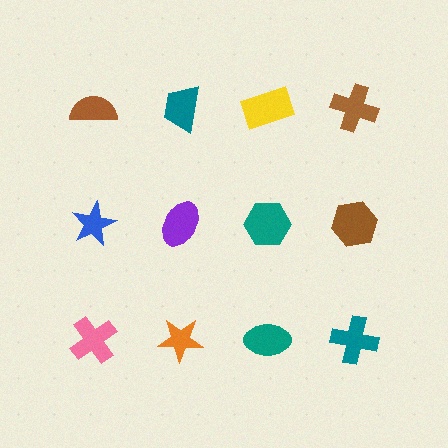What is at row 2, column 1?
A blue star.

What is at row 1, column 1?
A brown semicircle.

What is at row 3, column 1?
A pink cross.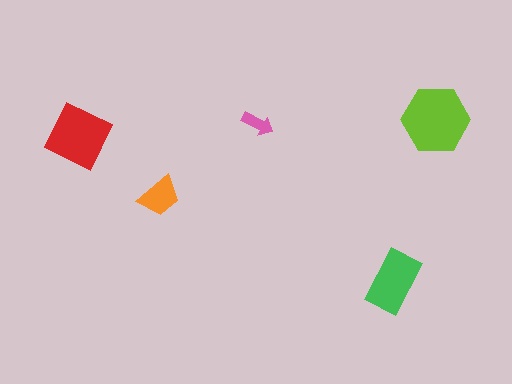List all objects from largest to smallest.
The lime hexagon, the red square, the green rectangle, the orange trapezoid, the pink arrow.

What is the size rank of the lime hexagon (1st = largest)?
1st.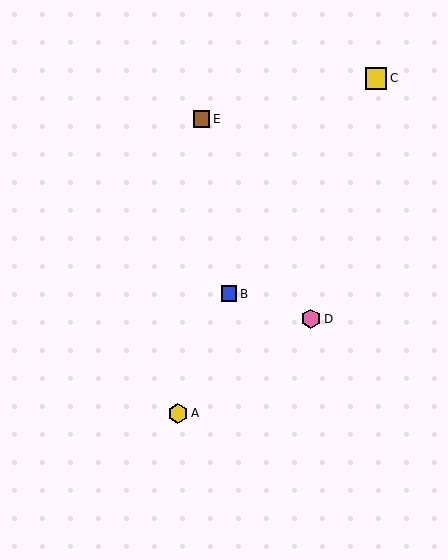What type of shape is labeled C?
Shape C is a yellow square.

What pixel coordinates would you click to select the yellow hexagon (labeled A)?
Click at (178, 413) to select the yellow hexagon A.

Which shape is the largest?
The yellow square (labeled C) is the largest.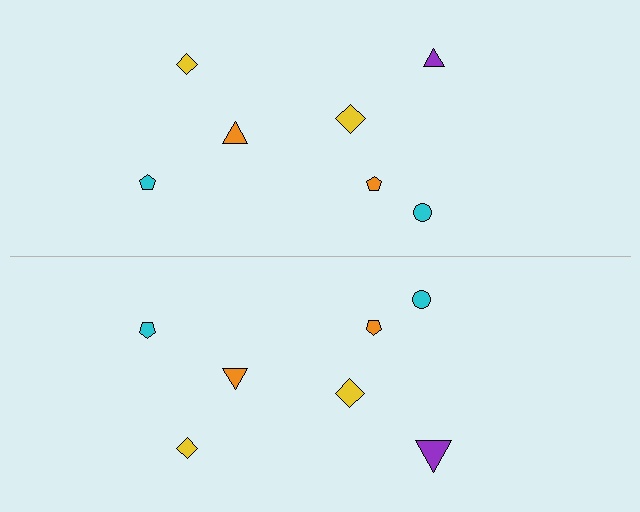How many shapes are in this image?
There are 14 shapes in this image.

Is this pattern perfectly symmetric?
No, the pattern is not perfectly symmetric. The purple triangle on the bottom side has a different size than its mirror counterpart.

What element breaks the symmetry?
The purple triangle on the bottom side has a different size than its mirror counterpart.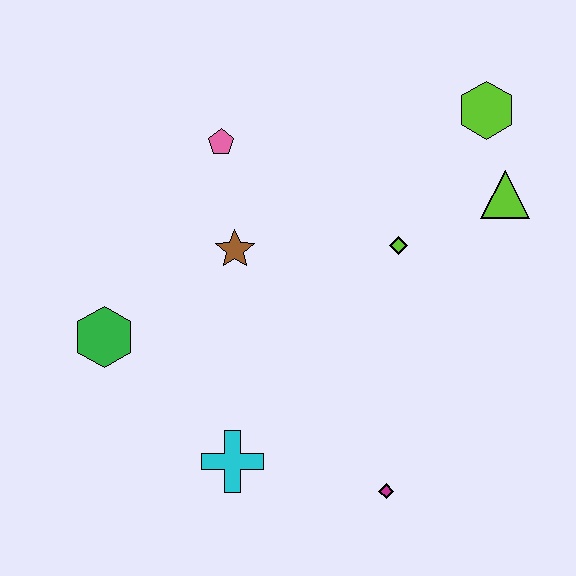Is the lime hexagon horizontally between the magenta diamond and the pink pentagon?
No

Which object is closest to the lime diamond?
The lime triangle is closest to the lime diamond.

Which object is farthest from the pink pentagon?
The magenta diamond is farthest from the pink pentagon.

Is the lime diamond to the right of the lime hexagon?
No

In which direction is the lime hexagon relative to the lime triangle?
The lime hexagon is above the lime triangle.